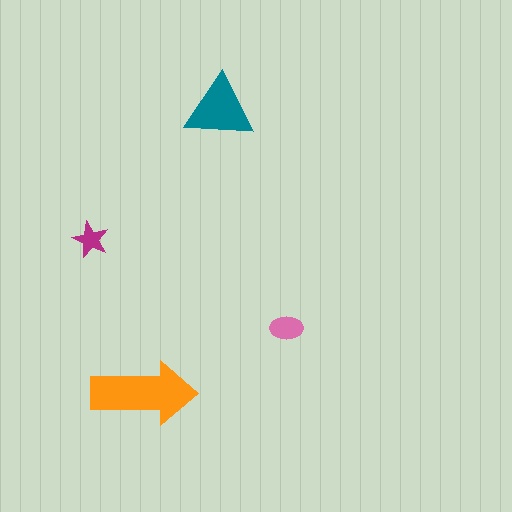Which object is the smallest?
The magenta star.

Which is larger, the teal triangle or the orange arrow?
The orange arrow.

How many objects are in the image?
There are 4 objects in the image.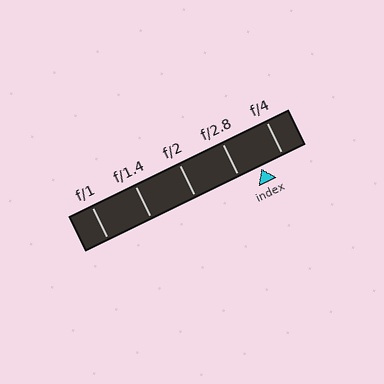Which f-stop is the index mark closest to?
The index mark is closest to f/4.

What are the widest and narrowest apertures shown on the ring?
The widest aperture shown is f/1 and the narrowest is f/4.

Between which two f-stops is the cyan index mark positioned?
The index mark is between f/2.8 and f/4.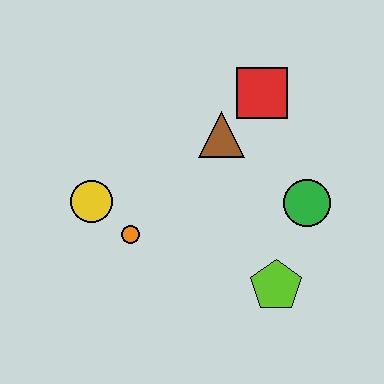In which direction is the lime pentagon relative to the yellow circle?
The lime pentagon is to the right of the yellow circle.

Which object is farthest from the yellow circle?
The green circle is farthest from the yellow circle.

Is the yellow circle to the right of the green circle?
No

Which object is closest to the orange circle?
The yellow circle is closest to the orange circle.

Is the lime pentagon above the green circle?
No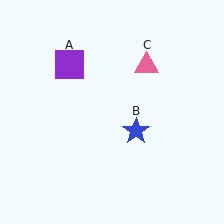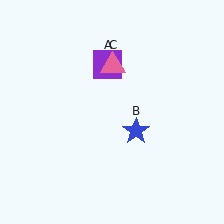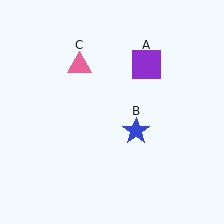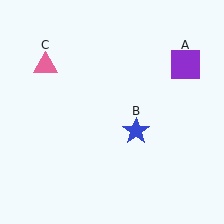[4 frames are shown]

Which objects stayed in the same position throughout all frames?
Blue star (object B) remained stationary.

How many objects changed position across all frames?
2 objects changed position: purple square (object A), pink triangle (object C).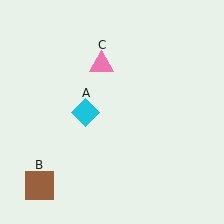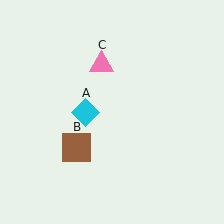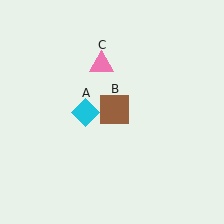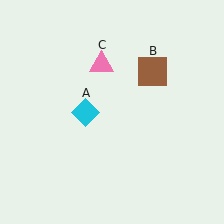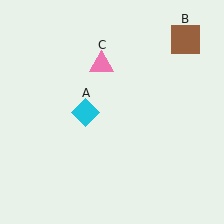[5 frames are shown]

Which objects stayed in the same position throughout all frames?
Cyan diamond (object A) and pink triangle (object C) remained stationary.